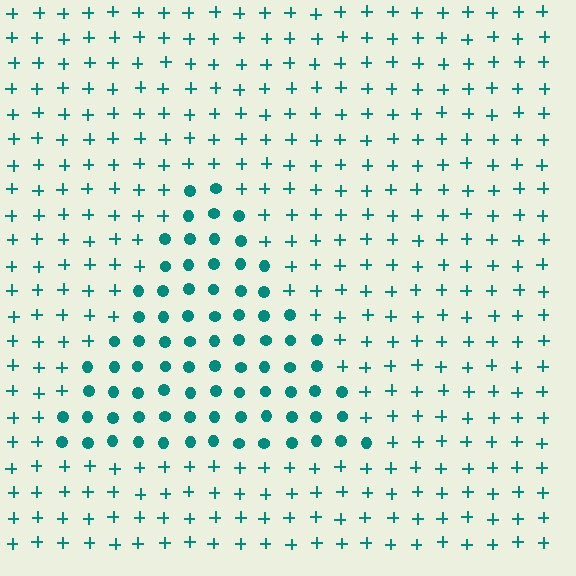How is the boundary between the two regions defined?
The boundary is defined by a change in element shape: circles inside vs. plus signs outside. All elements share the same color and spacing.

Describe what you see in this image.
The image is filled with small teal elements arranged in a uniform grid. A triangle-shaped region contains circles, while the surrounding area contains plus signs. The boundary is defined purely by the change in element shape.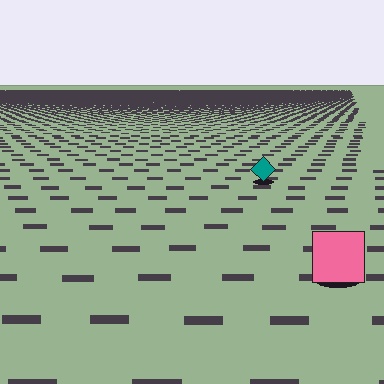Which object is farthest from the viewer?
The teal diamond is farthest from the viewer. It appears smaller and the ground texture around it is denser.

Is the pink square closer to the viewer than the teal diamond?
Yes. The pink square is closer — you can tell from the texture gradient: the ground texture is coarser near it.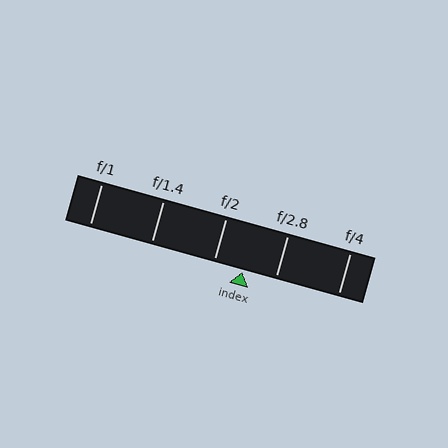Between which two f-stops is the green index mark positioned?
The index mark is between f/2 and f/2.8.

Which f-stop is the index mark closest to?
The index mark is closest to f/2.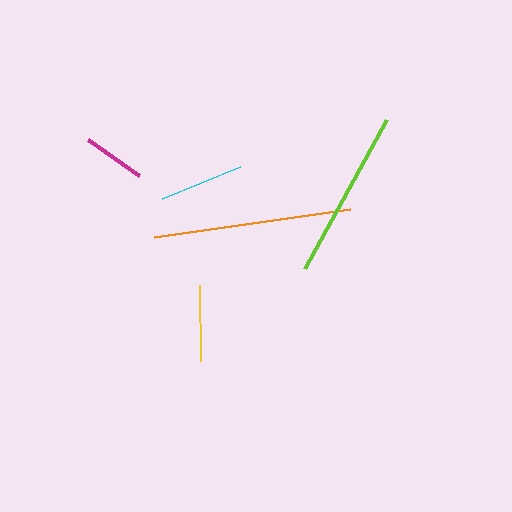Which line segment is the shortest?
The magenta line is the shortest at approximately 63 pixels.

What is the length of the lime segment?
The lime segment is approximately 171 pixels long.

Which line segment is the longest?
The orange line is the longest at approximately 198 pixels.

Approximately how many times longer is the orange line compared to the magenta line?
The orange line is approximately 3.1 times the length of the magenta line.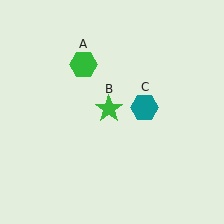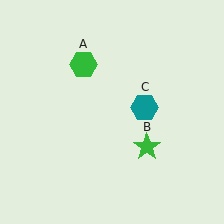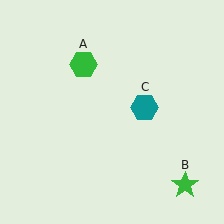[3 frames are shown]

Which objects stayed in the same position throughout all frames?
Green hexagon (object A) and teal hexagon (object C) remained stationary.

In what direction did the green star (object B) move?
The green star (object B) moved down and to the right.